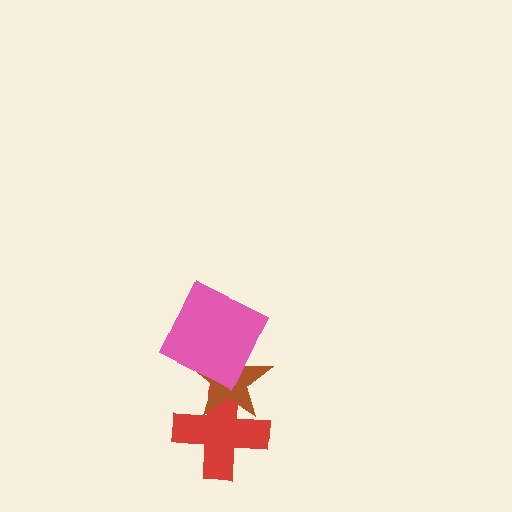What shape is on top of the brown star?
The pink square is on top of the brown star.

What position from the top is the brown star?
The brown star is 2nd from the top.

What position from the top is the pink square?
The pink square is 1st from the top.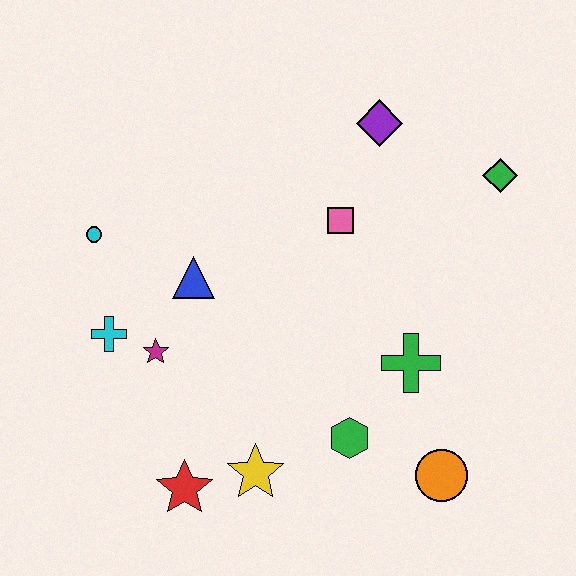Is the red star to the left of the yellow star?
Yes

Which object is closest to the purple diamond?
The pink square is closest to the purple diamond.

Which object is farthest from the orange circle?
The cyan circle is farthest from the orange circle.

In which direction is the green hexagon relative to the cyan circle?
The green hexagon is to the right of the cyan circle.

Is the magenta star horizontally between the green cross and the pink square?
No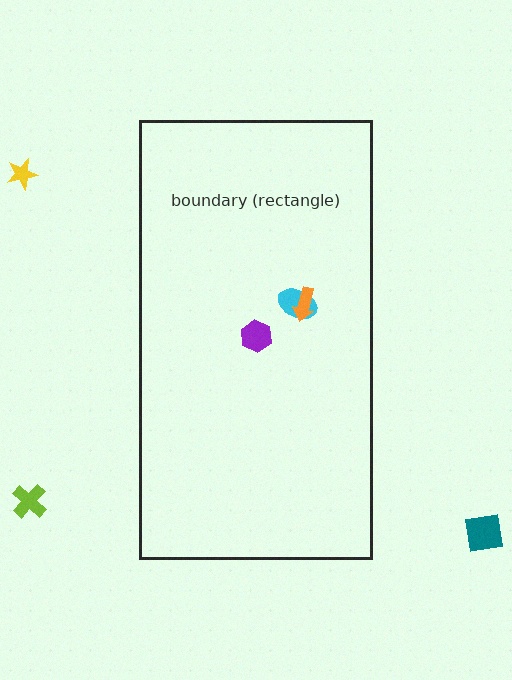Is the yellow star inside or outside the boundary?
Outside.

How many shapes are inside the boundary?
3 inside, 3 outside.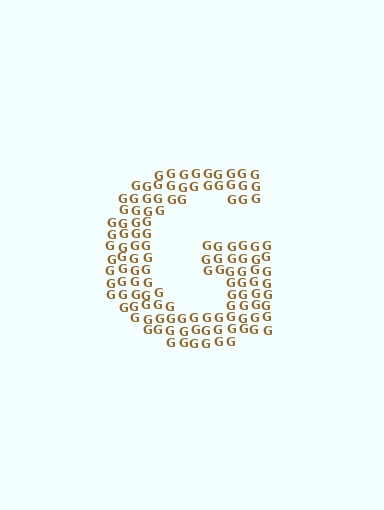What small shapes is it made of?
It is made of small letter G's.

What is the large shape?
The large shape is the letter G.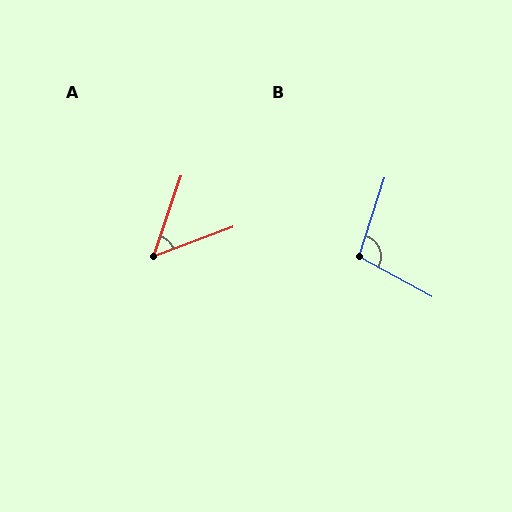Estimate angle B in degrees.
Approximately 101 degrees.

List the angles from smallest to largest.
A (51°), B (101°).